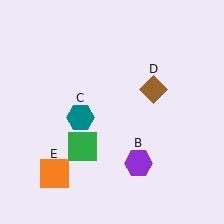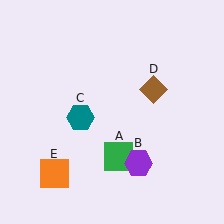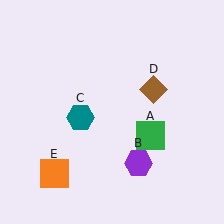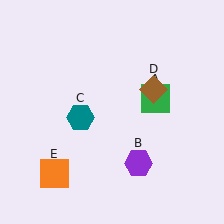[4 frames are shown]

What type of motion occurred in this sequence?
The green square (object A) rotated counterclockwise around the center of the scene.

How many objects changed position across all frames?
1 object changed position: green square (object A).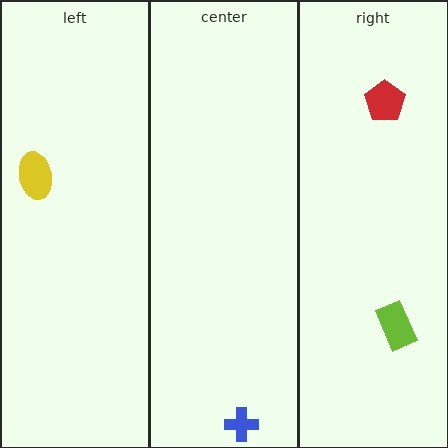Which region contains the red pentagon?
The right region.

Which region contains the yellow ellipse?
The left region.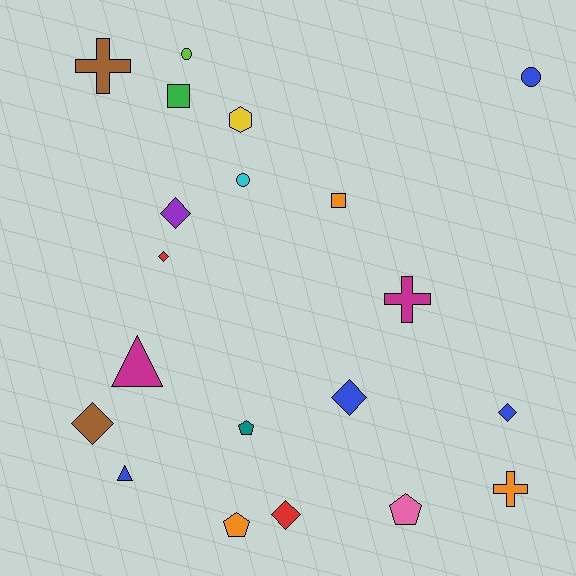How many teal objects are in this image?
There is 1 teal object.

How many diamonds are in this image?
There are 6 diamonds.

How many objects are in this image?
There are 20 objects.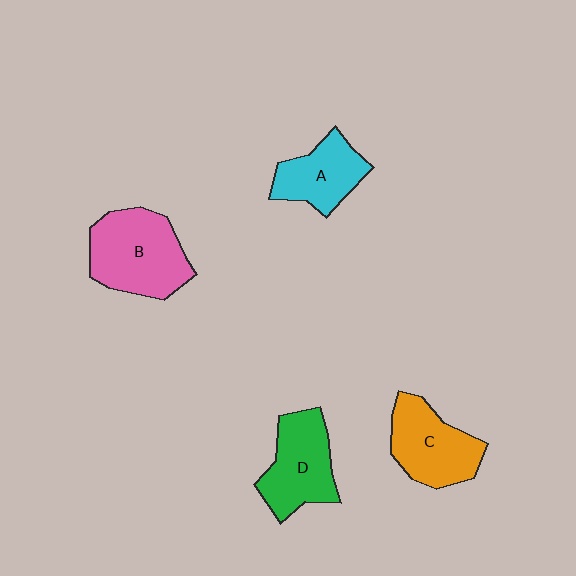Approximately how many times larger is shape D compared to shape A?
Approximately 1.2 times.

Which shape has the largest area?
Shape B (pink).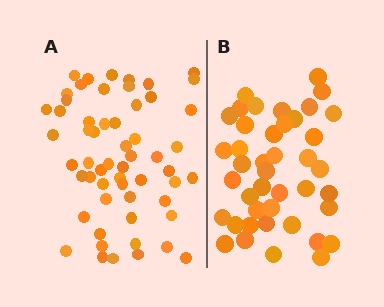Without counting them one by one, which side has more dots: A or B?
Region A (the left region) has more dots.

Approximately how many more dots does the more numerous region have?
Region A has approximately 15 more dots than region B.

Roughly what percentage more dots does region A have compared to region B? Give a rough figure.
About 35% more.